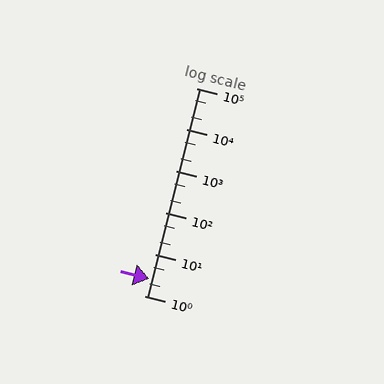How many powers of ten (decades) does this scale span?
The scale spans 5 decades, from 1 to 100000.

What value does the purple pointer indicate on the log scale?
The pointer indicates approximately 2.6.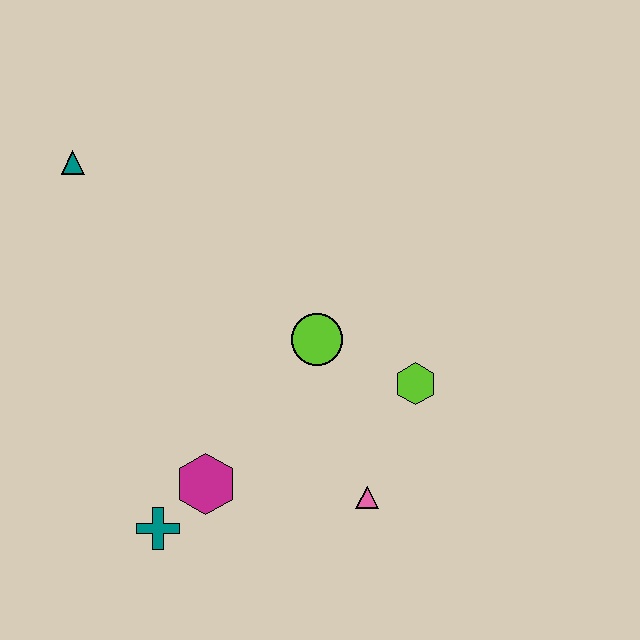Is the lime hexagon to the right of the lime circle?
Yes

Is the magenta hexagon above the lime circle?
No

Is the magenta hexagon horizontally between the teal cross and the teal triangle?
No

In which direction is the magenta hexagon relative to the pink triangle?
The magenta hexagon is to the left of the pink triangle.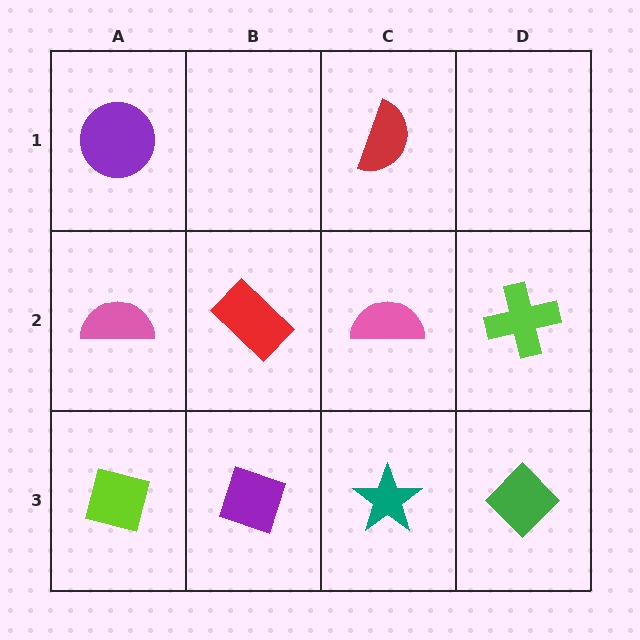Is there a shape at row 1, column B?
No, that cell is empty.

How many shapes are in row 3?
4 shapes.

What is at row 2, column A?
A pink semicircle.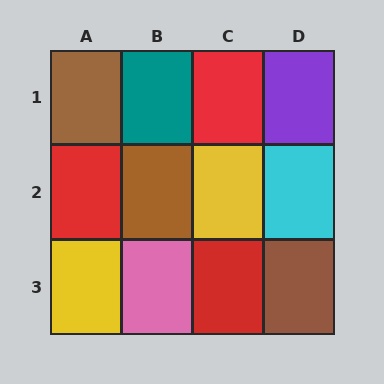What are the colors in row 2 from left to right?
Red, brown, yellow, cyan.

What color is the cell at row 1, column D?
Purple.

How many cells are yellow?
2 cells are yellow.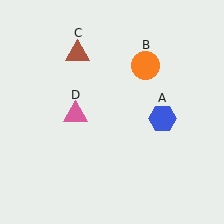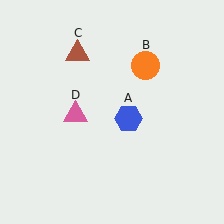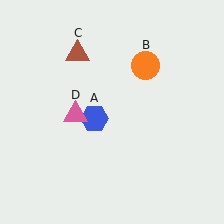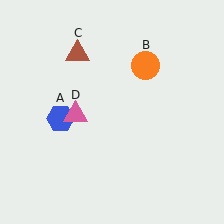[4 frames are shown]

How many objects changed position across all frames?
1 object changed position: blue hexagon (object A).